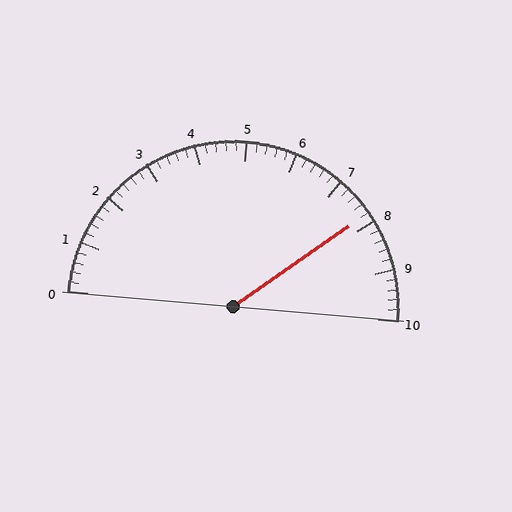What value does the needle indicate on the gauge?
The needle indicates approximately 7.8.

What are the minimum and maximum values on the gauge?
The gauge ranges from 0 to 10.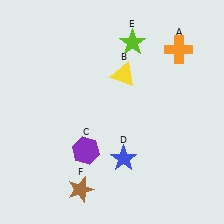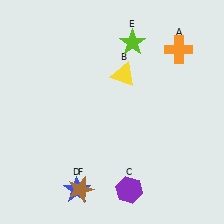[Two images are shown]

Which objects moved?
The objects that moved are: the purple hexagon (C), the blue star (D).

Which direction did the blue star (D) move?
The blue star (D) moved left.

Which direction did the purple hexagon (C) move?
The purple hexagon (C) moved right.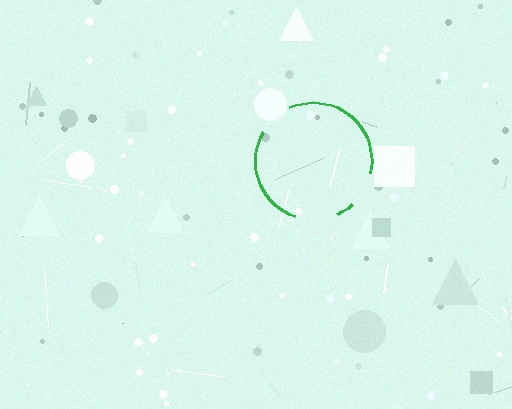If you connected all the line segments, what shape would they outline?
They would outline a circle.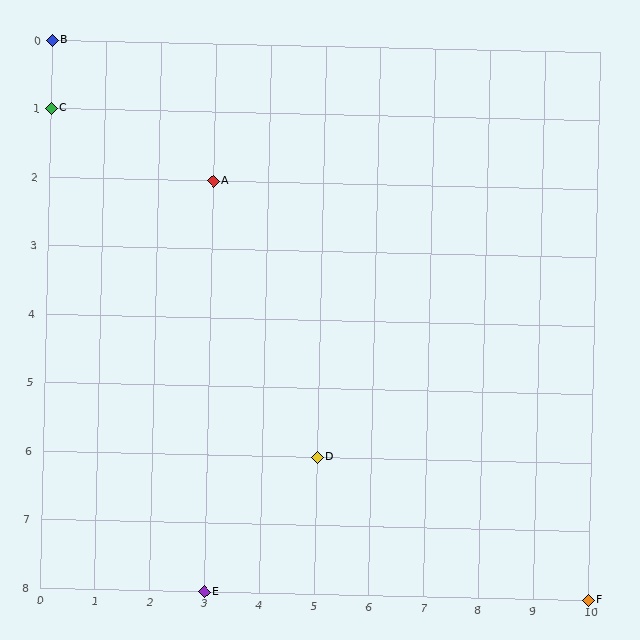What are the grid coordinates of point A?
Point A is at grid coordinates (3, 2).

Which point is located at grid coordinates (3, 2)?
Point A is at (3, 2).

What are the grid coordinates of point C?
Point C is at grid coordinates (0, 1).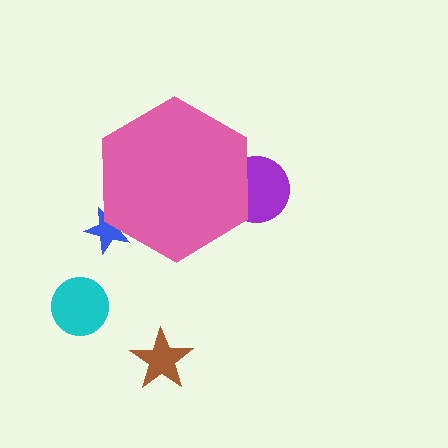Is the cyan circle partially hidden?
No, the cyan circle is fully visible.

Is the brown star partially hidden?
No, the brown star is fully visible.